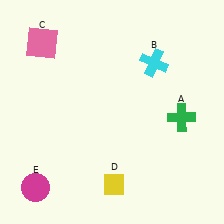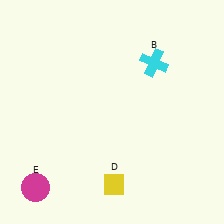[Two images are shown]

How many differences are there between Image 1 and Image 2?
There are 2 differences between the two images.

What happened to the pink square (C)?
The pink square (C) was removed in Image 2. It was in the top-left area of Image 1.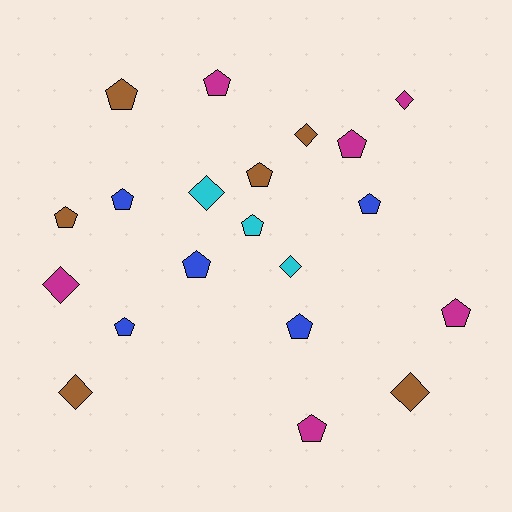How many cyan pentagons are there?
There is 1 cyan pentagon.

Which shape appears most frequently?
Pentagon, with 13 objects.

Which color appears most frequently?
Brown, with 6 objects.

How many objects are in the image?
There are 20 objects.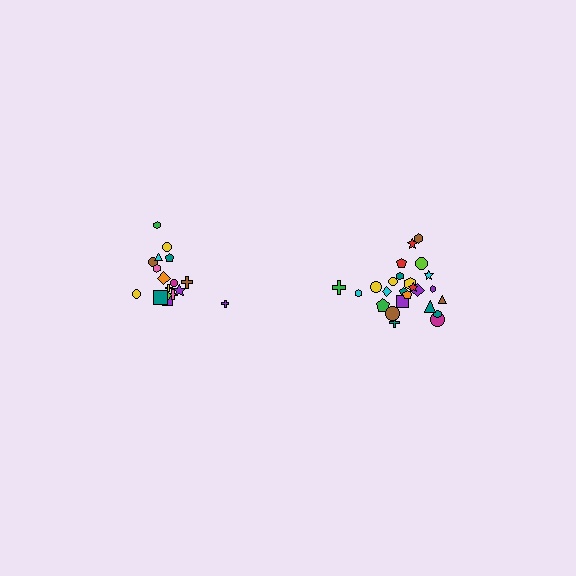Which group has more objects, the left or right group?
The right group.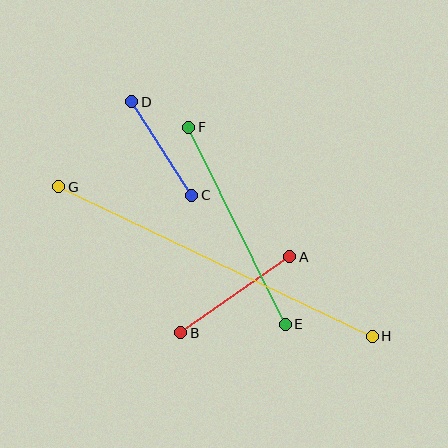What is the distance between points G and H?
The distance is approximately 347 pixels.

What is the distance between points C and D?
The distance is approximately 111 pixels.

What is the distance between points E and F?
The distance is approximately 219 pixels.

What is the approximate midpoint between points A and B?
The midpoint is at approximately (235, 295) pixels.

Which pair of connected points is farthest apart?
Points G and H are farthest apart.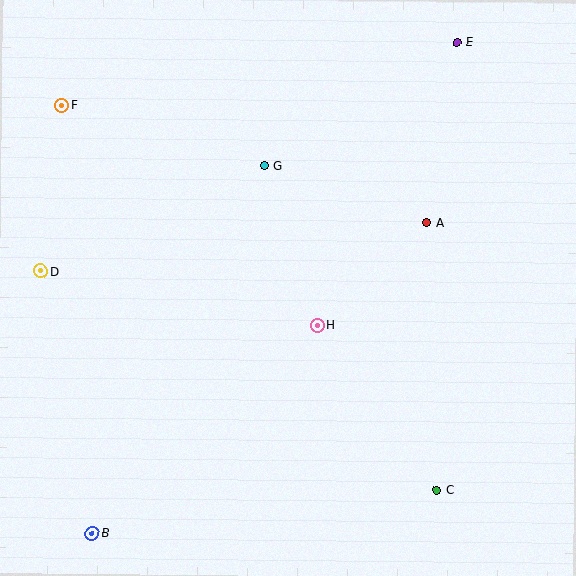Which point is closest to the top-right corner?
Point E is closest to the top-right corner.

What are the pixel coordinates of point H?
Point H is at (317, 326).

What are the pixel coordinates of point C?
Point C is at (436, 490).